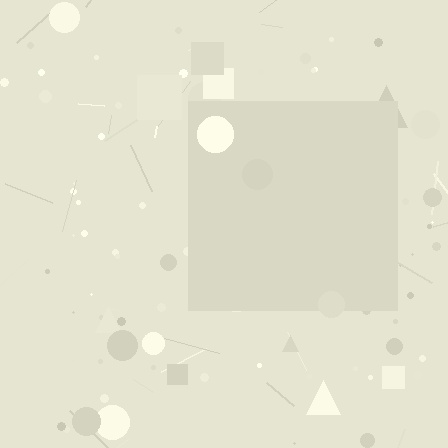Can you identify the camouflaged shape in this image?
The camouflaged shape is a square.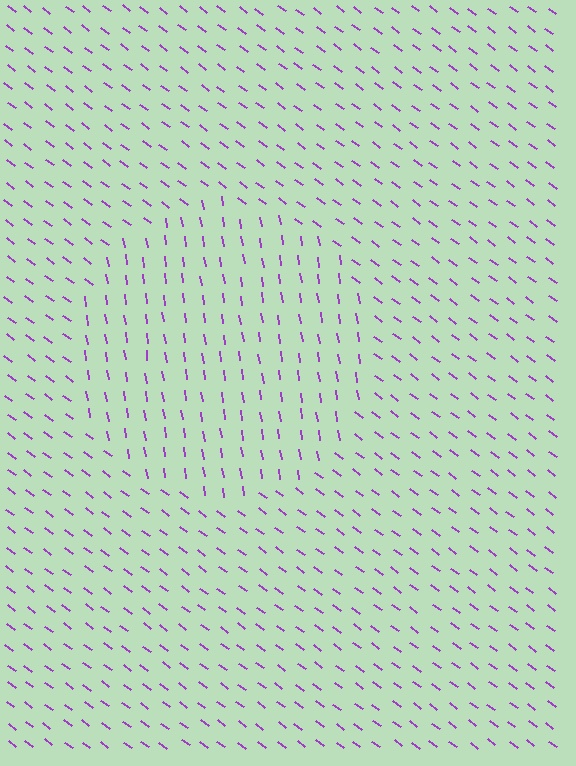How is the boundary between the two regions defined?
The boundary is defined purely by a change in line orientation (approximately 45 degrees difference). All lines are the same color and thickness.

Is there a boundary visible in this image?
Yes, there is a texture boundary formed by a change in line orientation.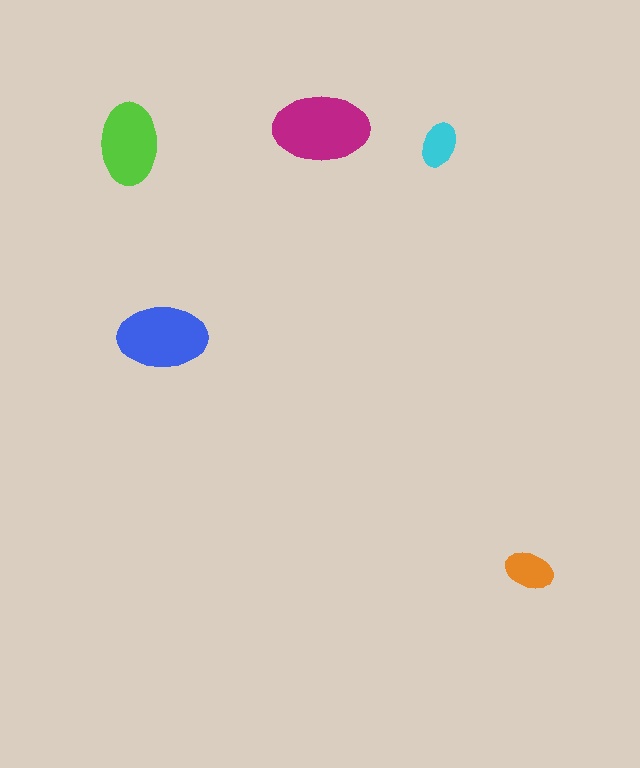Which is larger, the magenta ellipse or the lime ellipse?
The magenta one.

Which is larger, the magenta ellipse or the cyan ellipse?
The magenta one.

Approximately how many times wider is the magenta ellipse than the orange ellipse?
About 2 times wider.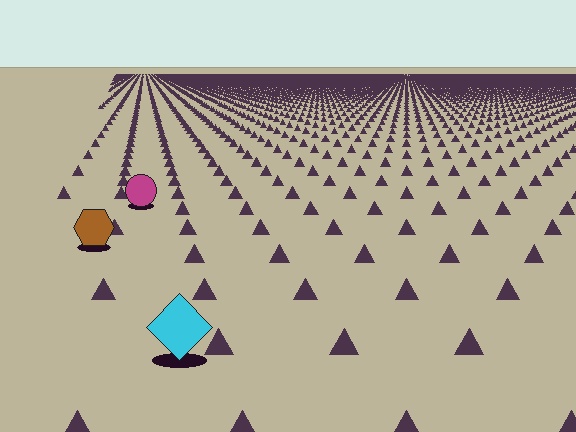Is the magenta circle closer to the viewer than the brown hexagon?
No. The brown hexagon is closer — you can tell from the texture gradient: the ground texture is coarser near it.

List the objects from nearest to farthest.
From nearest to farthest: the cyan diamond, the brown hexagon, the magenta circle.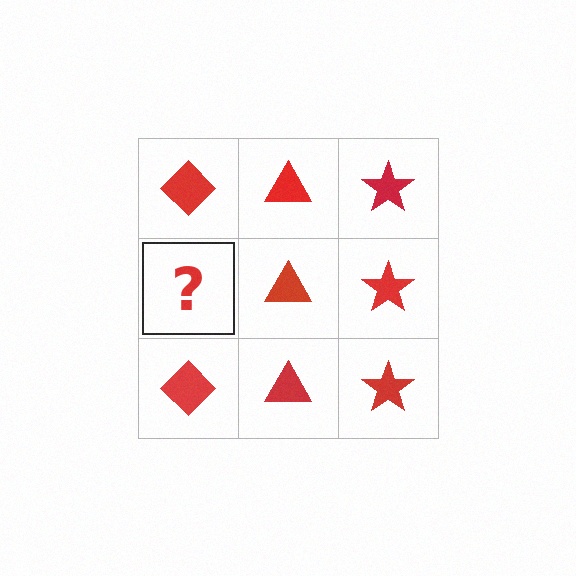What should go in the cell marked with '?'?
The missing cell should contain a red diamond.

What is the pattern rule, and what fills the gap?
The rule is that each column has a consistent shape. The gap should be filled with a red diamond.